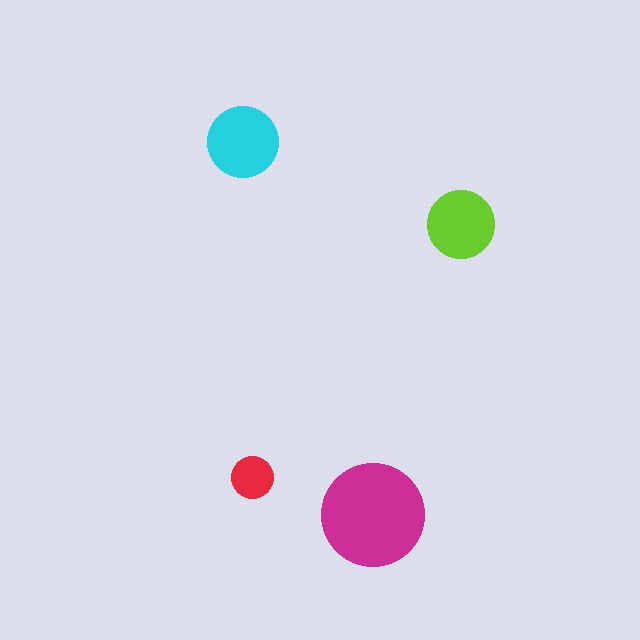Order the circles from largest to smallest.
the magenta one, the cyan one, the lime one, the red one.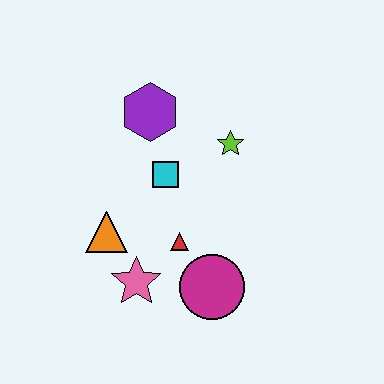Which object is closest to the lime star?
The cyan square is closest to the lime star.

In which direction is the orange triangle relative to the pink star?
The orange triangle is above the pink star.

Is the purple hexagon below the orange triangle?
No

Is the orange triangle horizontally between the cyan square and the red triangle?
No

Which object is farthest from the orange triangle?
The lime star is farthest from the orange triangle.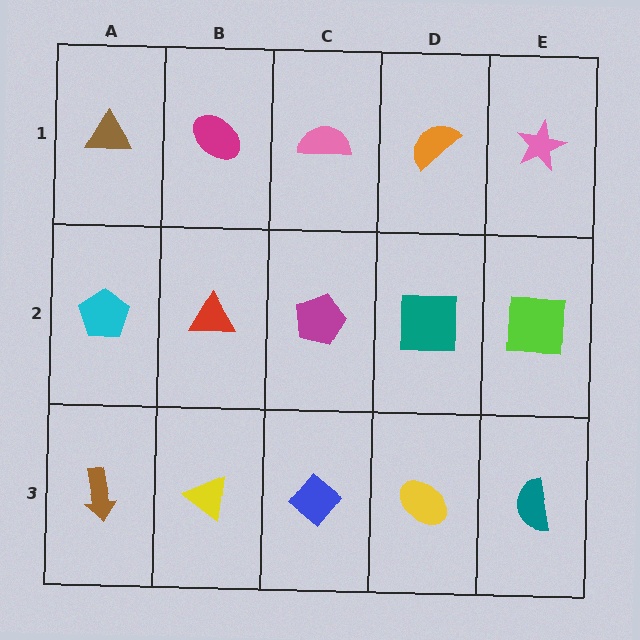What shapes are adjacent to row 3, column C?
A magenta pentagon (row 2, column C), a yellow triangle (row 3, column B), a yellow ellipse (row 3, column D).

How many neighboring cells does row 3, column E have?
2.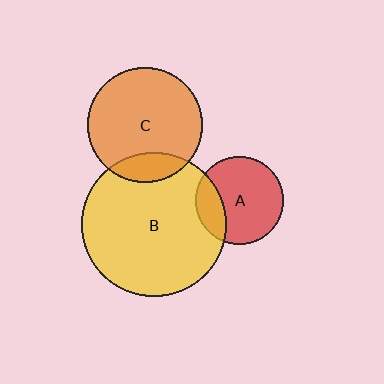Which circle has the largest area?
Circle B (yellow).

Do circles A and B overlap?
Yes.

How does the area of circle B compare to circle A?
Approximately 2.7 times.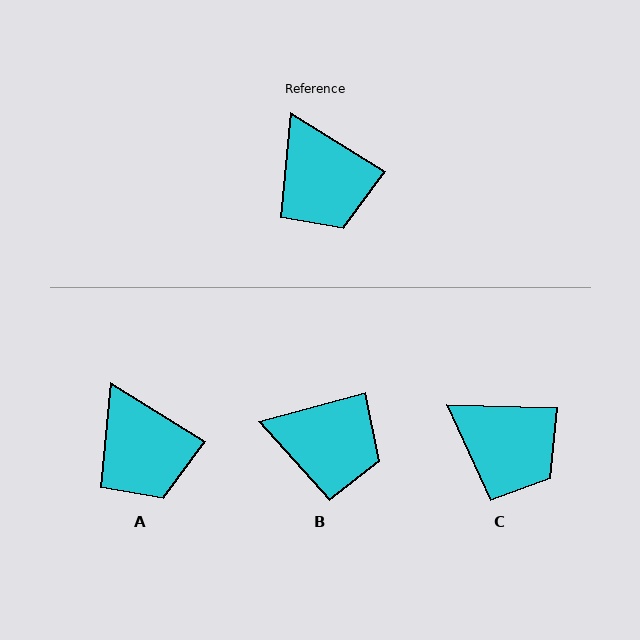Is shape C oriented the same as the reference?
No, it is off by about 30 degrees.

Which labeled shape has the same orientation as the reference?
A.